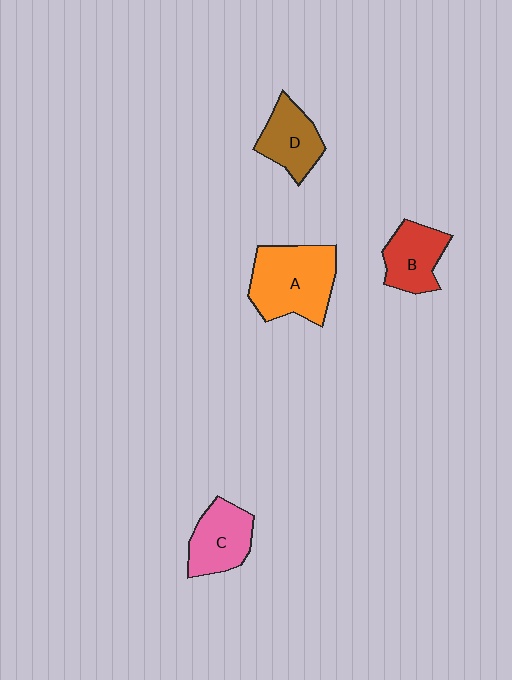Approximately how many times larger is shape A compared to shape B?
Approximately 1.6 times.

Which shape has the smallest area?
Shape D (brown).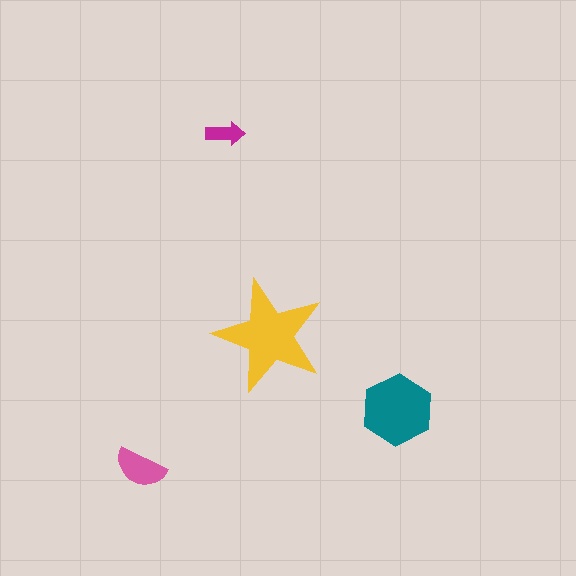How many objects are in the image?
There are 4 objects in the image.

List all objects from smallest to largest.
The magenta arrow, the pink semicircle, the teal hexagon, the yellow star.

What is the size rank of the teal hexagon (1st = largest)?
2nd.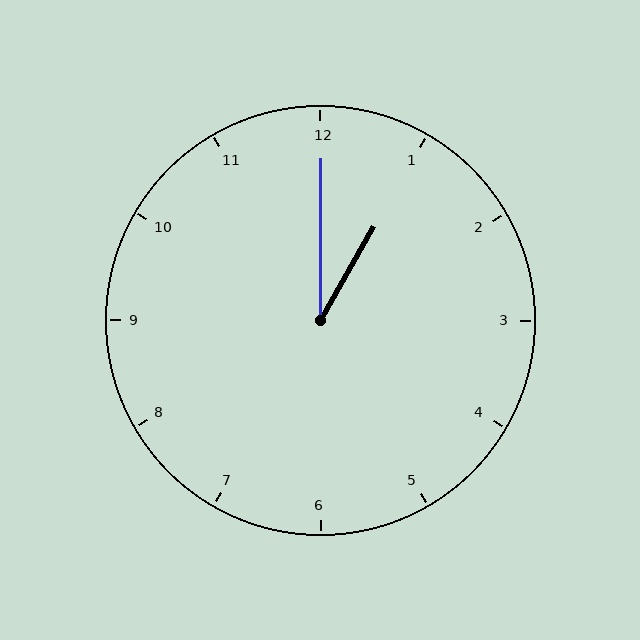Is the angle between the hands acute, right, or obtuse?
It is acute.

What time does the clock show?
1:00.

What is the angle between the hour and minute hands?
Approximately 30 degrees.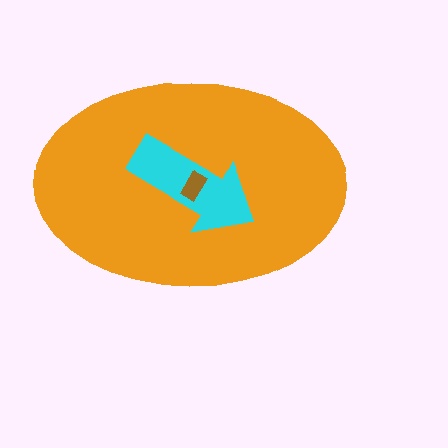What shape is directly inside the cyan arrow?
The brown rectangle.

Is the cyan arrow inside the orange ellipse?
Yes.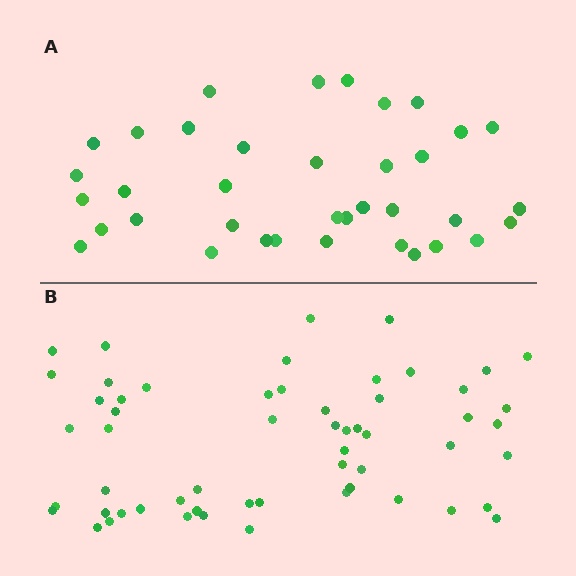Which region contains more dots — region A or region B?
Region B (the bottom region) has more dots.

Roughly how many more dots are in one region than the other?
Region B has approximately 20 more dots than region A.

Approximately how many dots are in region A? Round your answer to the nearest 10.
About 40 dots. (The exact count is 37, which rounds to 40.)